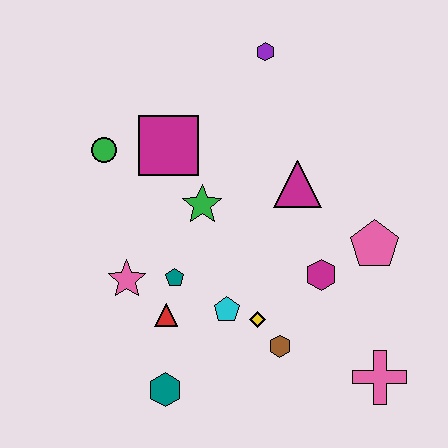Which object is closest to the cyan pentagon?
The yellow diamond is closest to the cyan pentagon.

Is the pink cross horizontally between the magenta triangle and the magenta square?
No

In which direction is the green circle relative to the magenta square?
The green circle is to the left of the magenta square.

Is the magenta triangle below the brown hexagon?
No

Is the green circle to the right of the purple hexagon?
No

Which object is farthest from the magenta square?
The pink cross is farthest from the magenta square.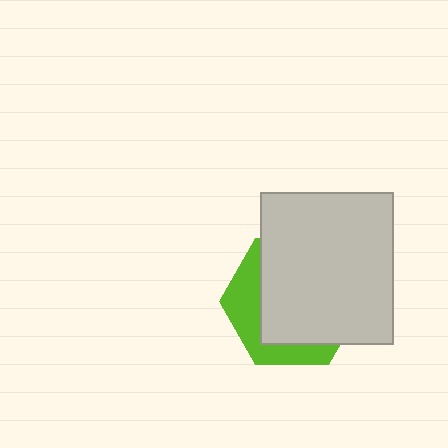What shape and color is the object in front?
The object in front is a light gray rectangle.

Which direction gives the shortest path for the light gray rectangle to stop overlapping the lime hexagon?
Moving toward the upper-right gives the shortest separation.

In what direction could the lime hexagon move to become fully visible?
The lime hexagon could move toward the lower-left. That would shift it out from behind the light gray rectangle entirely.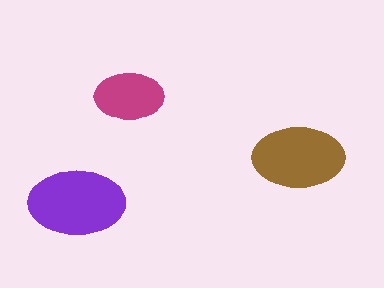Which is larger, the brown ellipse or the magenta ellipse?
The brown one.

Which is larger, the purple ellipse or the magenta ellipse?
The purple one.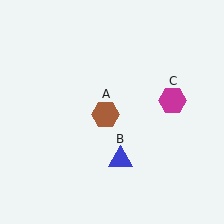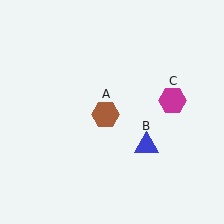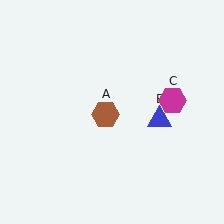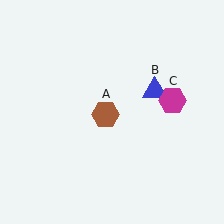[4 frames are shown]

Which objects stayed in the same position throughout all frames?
Brown hexagon (object A) and magenta hexagon (object C) remained stationary.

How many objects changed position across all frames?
1 object changed position: blue triangle (object B).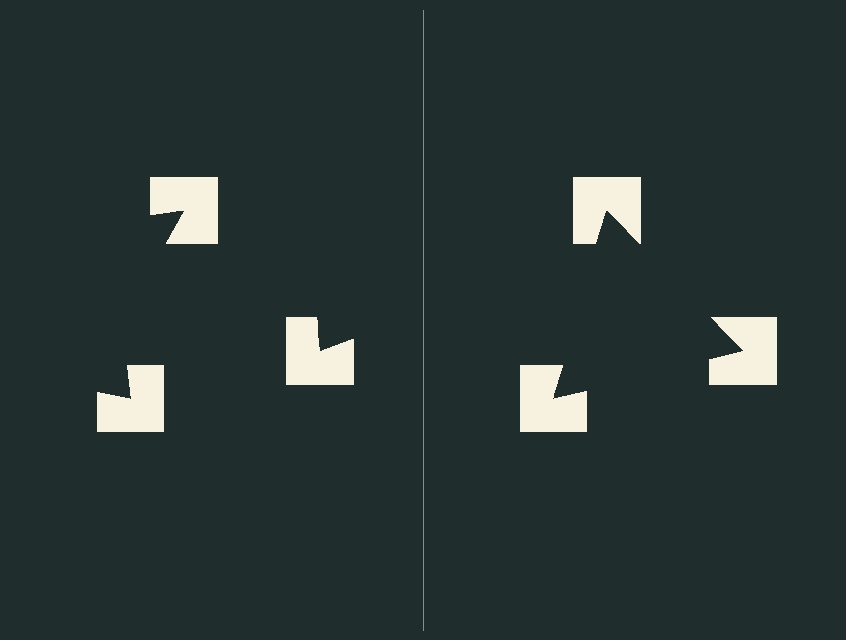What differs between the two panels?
The notched squares are positioned identically on both sides; only the wedge orientations differ. On the right they align to a triangle; on the left they are misaligned.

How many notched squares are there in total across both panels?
6 — 3 on each side.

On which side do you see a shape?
An illusory triangle appears on the right side. On the left side the wedge cuts are rotated, so no coherent shape forms.